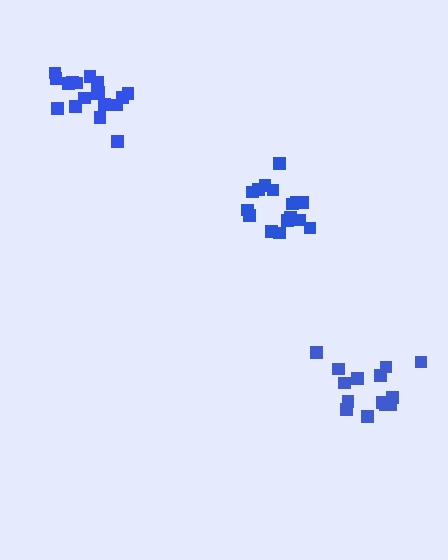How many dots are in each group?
Group 1: 18 dots, Group 2: 16 dots, Group 3: 14 dots (48 total).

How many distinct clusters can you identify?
There are 3 distinct clusters.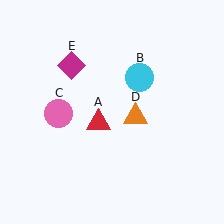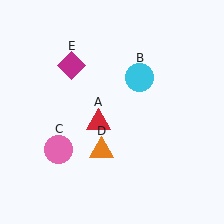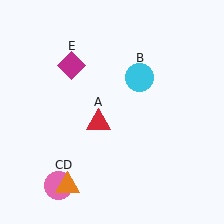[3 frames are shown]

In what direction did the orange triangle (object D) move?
The orange triangle (object D) moved down and to the left.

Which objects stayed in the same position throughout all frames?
Red triangle (object A) and cyan circle (object B) and magenta diamond (object E) remained stationary.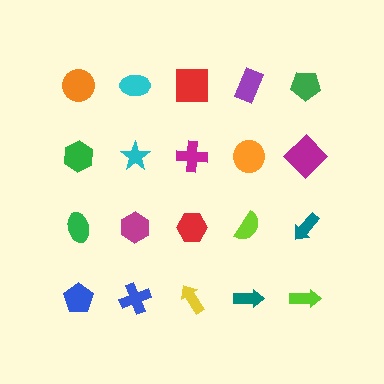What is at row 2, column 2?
A cyan star.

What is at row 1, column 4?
A purple rectangle.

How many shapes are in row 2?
5 shapes.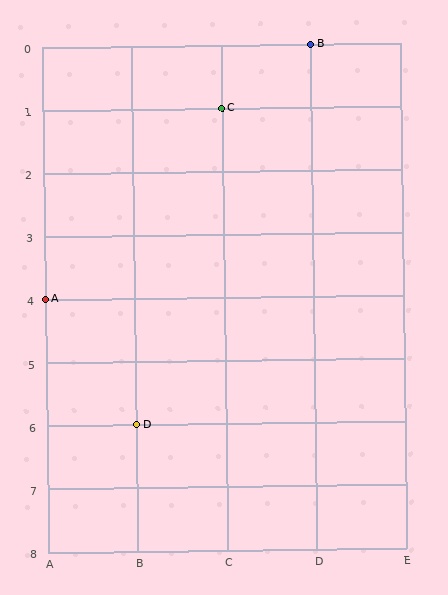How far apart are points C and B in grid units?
Points C and B are 1 column and 1 row apart (about 1.4 grid units diagonally).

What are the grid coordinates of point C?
Point C is at grid coordinates (C, 1).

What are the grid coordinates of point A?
Point A is at grid coordinates (A, 4).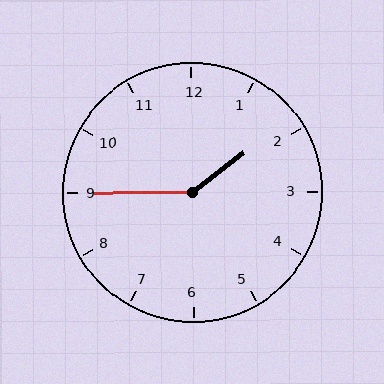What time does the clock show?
1:45.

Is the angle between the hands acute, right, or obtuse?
It is obtuse.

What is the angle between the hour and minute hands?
Approximately 142 degrees.